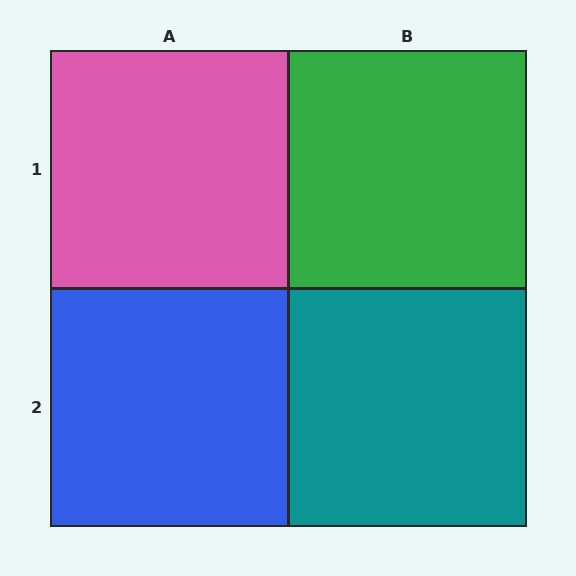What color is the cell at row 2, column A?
Blue.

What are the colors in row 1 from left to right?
Pink, green.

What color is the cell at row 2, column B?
Teal.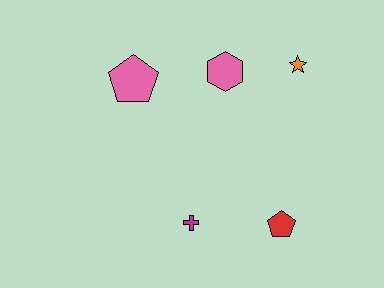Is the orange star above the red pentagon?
Yes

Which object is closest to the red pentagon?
The magenta cross is closest to the red pentagon.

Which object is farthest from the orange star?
The magenta cross is farthest from the orange star.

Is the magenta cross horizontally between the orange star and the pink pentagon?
Yes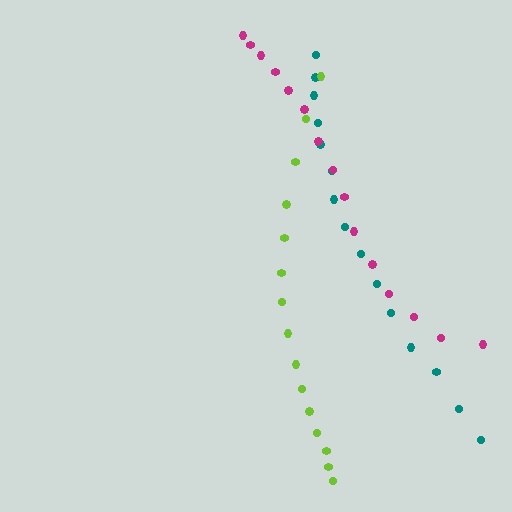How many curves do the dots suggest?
There are 3 distinct paths.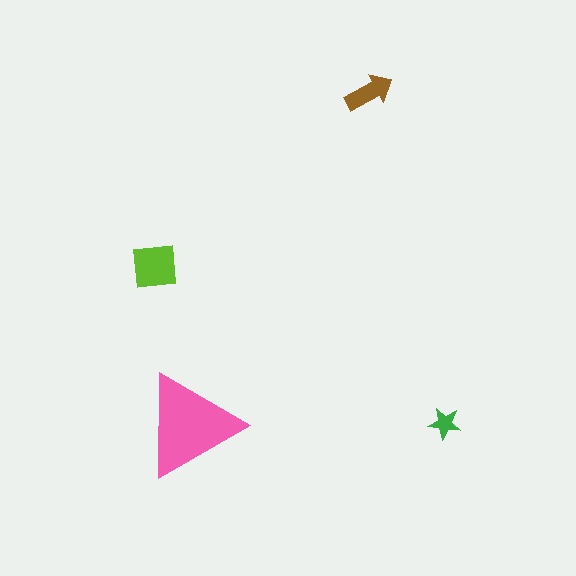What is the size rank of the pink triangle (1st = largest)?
1st.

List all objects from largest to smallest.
The pink triangle, the lime square, the brown arrow, the green star.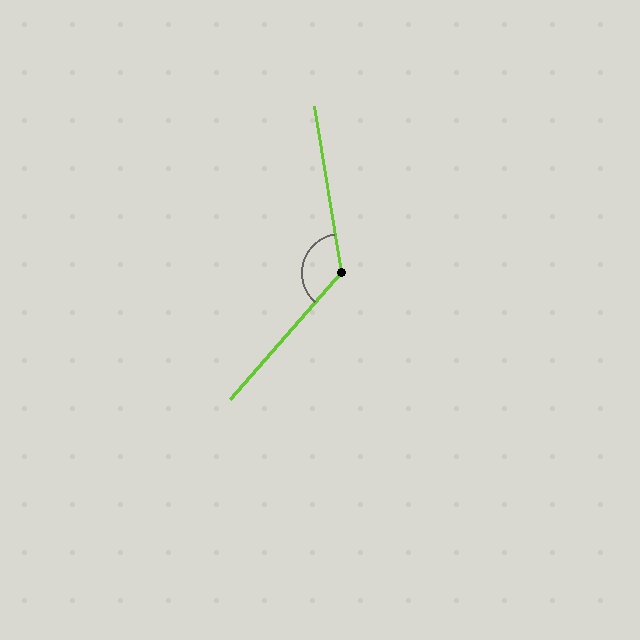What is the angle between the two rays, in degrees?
Approximately 130 degrees.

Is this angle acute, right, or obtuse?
It is obtuse.